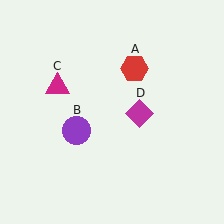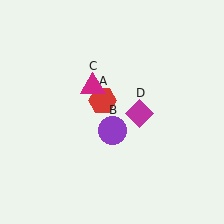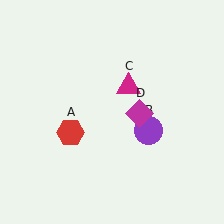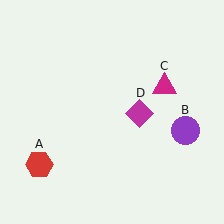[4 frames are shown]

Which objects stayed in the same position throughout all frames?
Magenta diamond (object D) remained stationary.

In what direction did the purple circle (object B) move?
The purple circle (object B) moved right.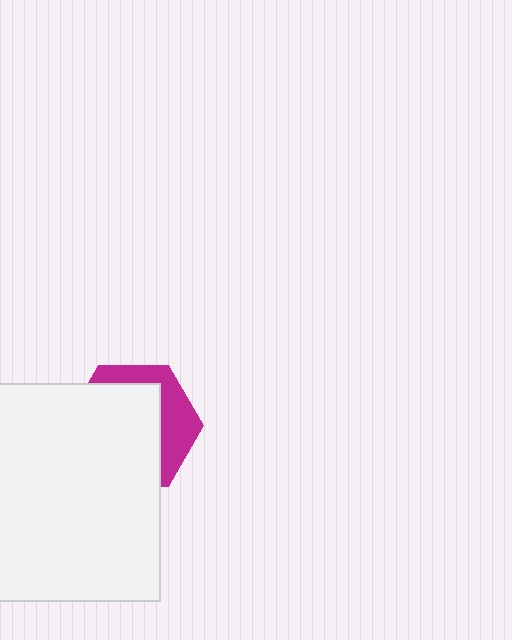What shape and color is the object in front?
The object in front is a white square.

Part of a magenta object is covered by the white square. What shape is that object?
It is a hexagon.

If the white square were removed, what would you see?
You would see the complete magenta hexagon.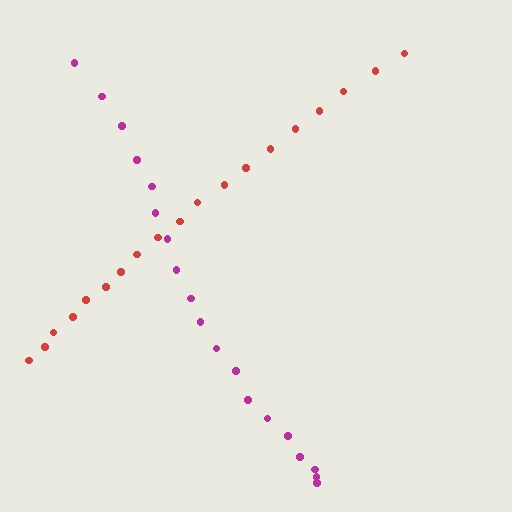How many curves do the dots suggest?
There are 2 distinct paths.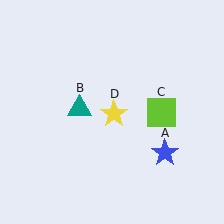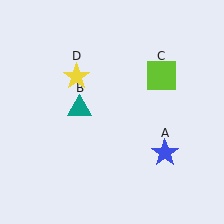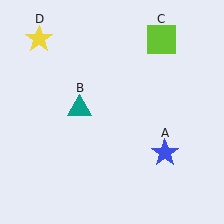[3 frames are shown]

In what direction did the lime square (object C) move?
The lime square (object C) moved up.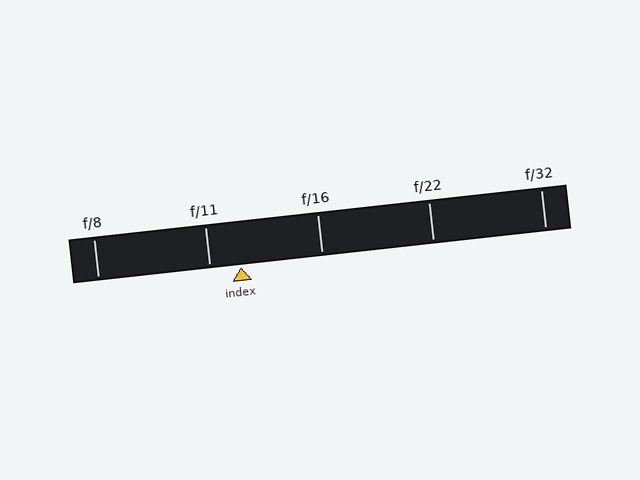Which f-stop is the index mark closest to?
The index mark is closest to f/11.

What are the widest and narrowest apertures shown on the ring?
The widest aperture shown is f/8 and the narrowest is f/32.